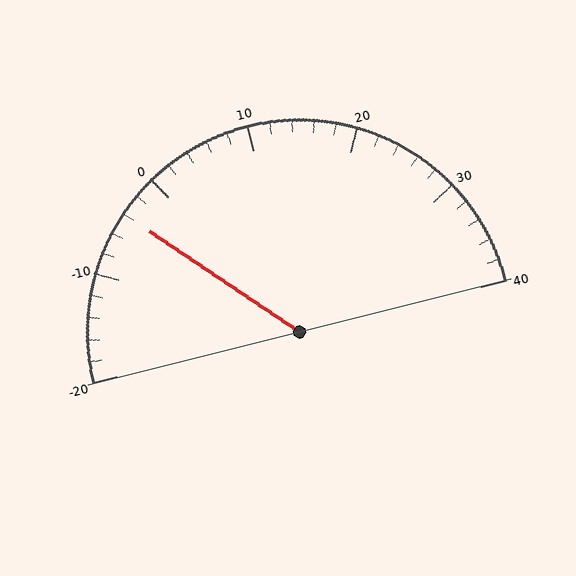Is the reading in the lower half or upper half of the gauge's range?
The reading is in the lower half of the range (-20 to 40).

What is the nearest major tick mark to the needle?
The nearest major tick mark is 0.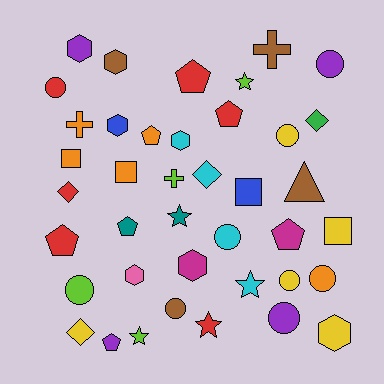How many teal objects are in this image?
There are 2 teal objects.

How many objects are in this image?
There are 40 objects.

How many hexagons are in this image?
There are 7 hexagons.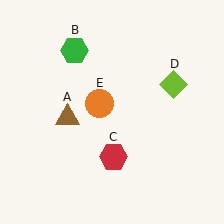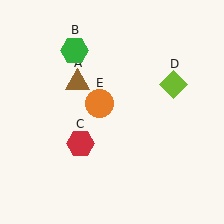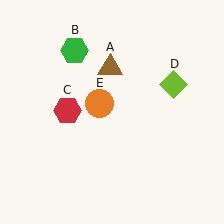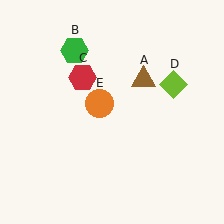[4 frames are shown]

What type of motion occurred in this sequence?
The brown triangle (object A), red hexagon (object C) rotated clockwise around the center of the scene.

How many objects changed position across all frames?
2 objects changed position: brown triangle (object A), red hexagon (object C).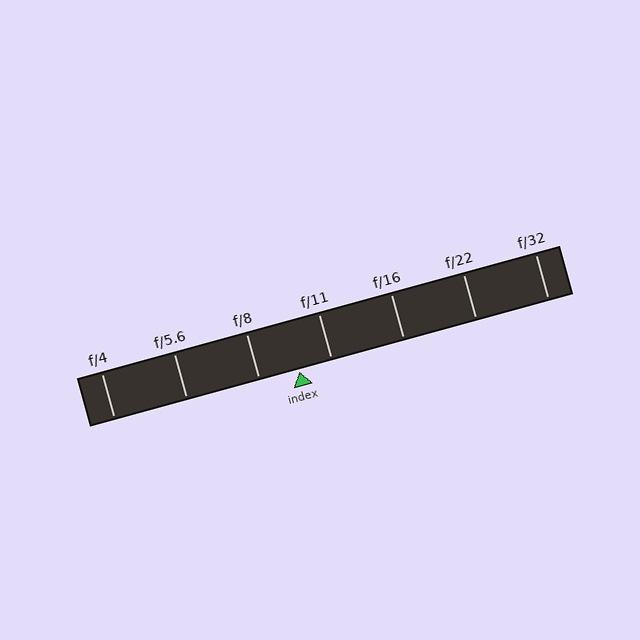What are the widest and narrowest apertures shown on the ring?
The widest aperture shown is f/4 and the narrowest is f/32.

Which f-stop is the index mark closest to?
The index mark is closest to f/11.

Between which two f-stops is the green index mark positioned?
The index mark is between f/8 and f/11.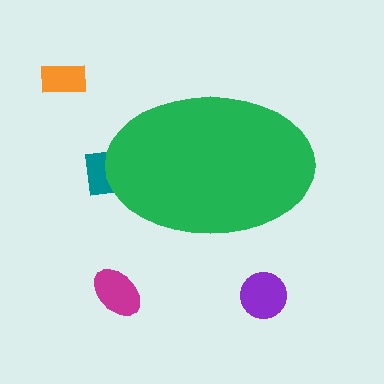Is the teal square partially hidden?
Yes, the teal square is partially hidden behind the green ellipse.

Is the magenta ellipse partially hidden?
No, the magenta ellipse is fully visible.